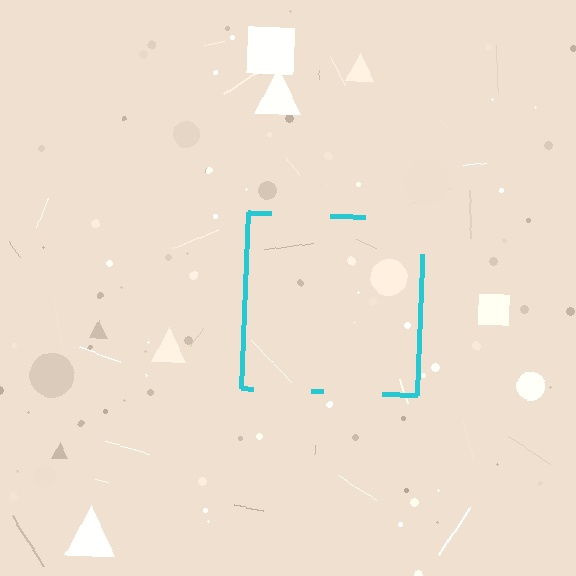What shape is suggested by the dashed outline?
The dashed outline suggests a square.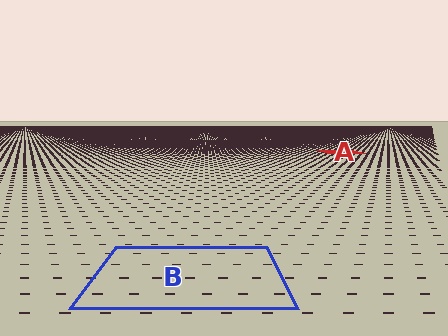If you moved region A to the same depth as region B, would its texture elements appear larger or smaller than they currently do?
They would appear larger. At a closer depth, the same texture elements are projected at a bigger on-screen size.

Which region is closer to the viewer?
Region B is closer. The texture elements there are larger and more spread out.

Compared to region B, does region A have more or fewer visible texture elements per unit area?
Region A has more texture elements per unit area — they are packed more densely because it is farther away.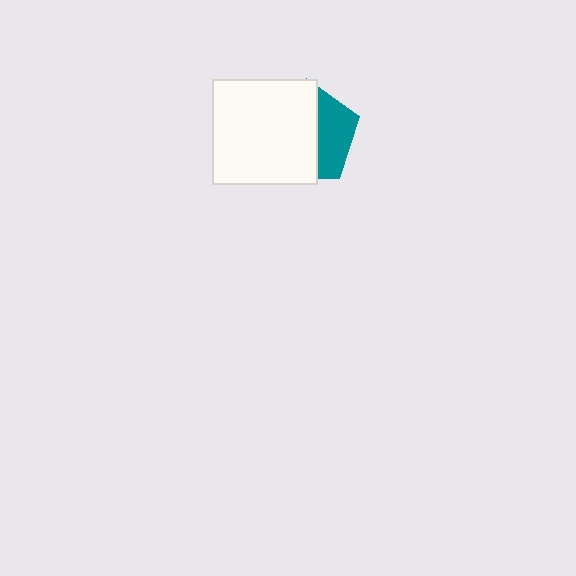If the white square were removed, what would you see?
You would see the complete teal pentagon.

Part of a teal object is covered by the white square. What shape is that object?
It is a pentagon.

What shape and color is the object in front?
The object in front is a white square.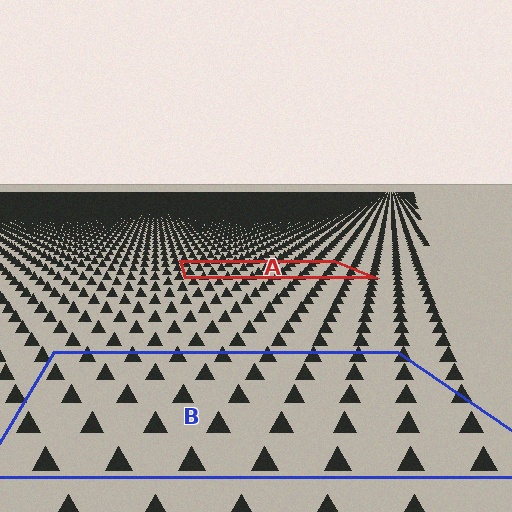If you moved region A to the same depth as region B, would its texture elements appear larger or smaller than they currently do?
They would appear larger. At a closer depth, the same texture elements are projected at a bigger on-screen size.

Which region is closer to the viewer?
Region B is closer. The texture elements there are larger and more spread out.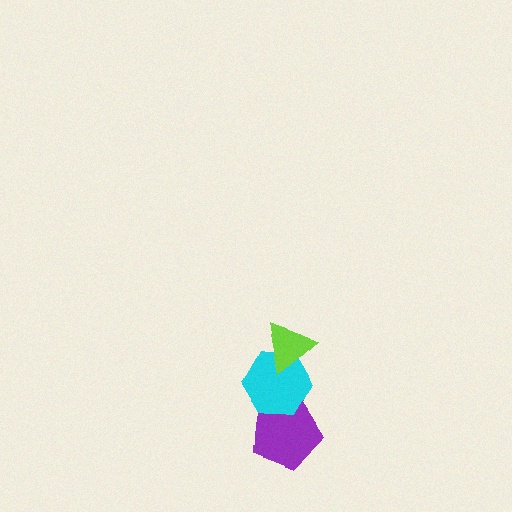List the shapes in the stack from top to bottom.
From top to bottom: the lime triangle, the cyan hexagon, the purple pentagon.